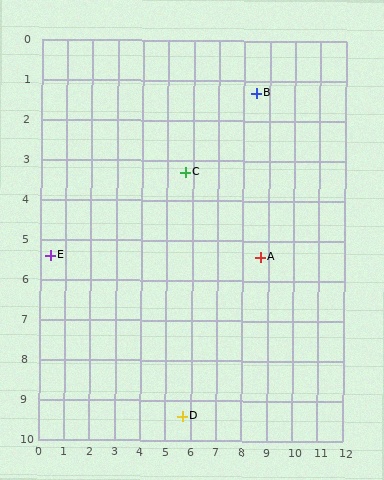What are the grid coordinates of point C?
Point C is at approximately (5.7, 3.3).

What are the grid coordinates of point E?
Point E is at approximately (0.4, 5.4).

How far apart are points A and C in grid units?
Points A and C are about 3.7 grid units apart.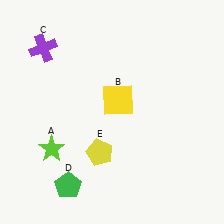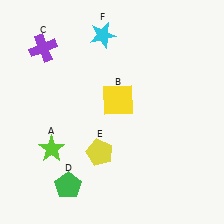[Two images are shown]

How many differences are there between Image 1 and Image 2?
There is 1 difference between the two images.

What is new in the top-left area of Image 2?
A cyan star (F) was added in the top-left area of Image 2.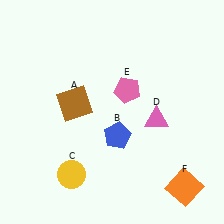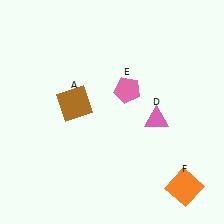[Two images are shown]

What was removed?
The yellow circle (C), the blue pentagon (B) were removed in Image 2.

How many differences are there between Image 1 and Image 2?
There are 2 differences between the two images.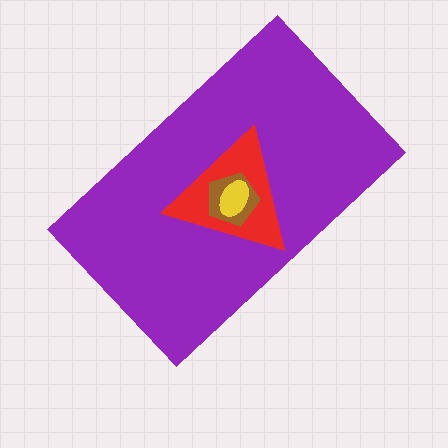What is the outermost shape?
The purple rectangle.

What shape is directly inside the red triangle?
The brown pentagon.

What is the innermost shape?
The yellow ellipse.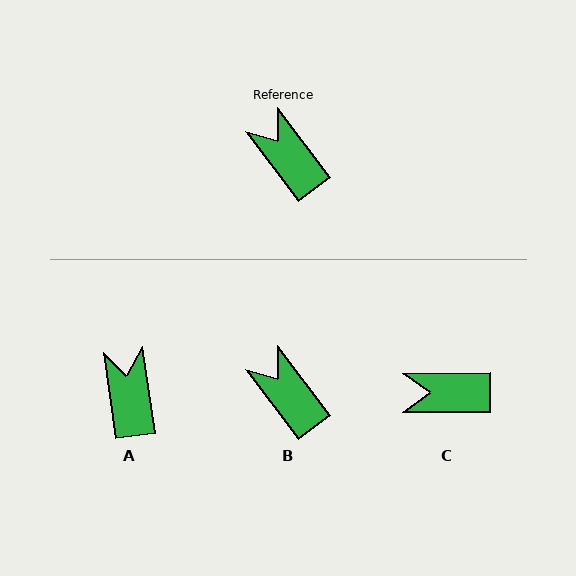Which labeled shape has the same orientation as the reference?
B.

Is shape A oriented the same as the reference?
No, it is off by about 29 degrees.